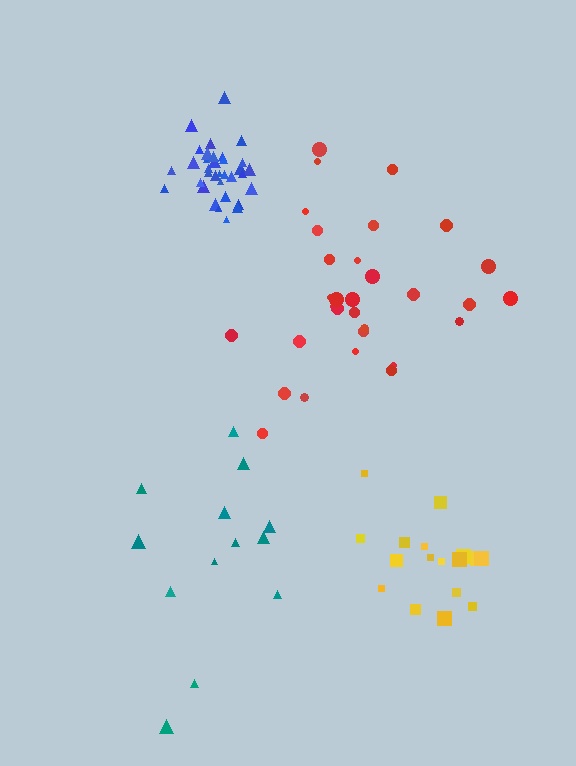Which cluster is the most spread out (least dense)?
Teal.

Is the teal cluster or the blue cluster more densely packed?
Blue.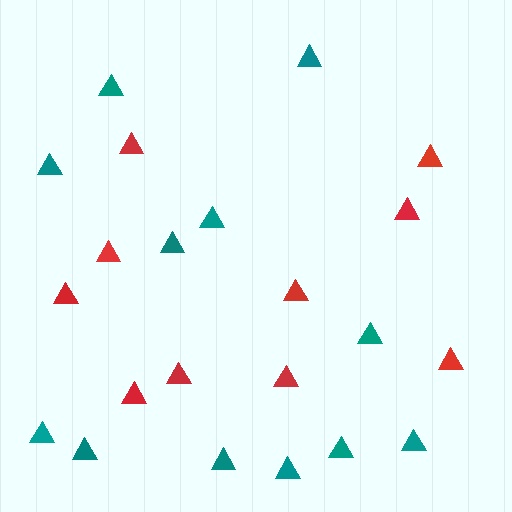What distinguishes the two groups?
There are 2 groups: one group of teal triangles (12) and one group of red triangles (10).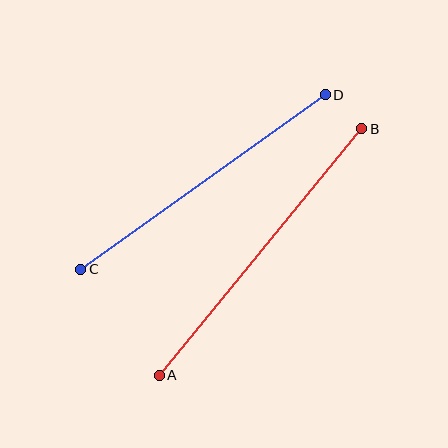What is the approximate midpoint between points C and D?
The midpoint is at approximately (203, 182) pixels.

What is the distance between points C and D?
The distance is approximately 300 pixels.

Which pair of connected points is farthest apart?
Points A and B are farthest apart.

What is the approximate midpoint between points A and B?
The midpoint is at approximately (260, 252) pixels.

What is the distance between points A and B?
The distance is approximately 319 pixels.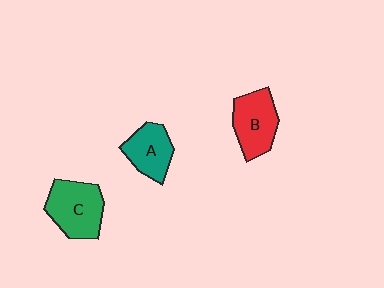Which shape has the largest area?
Shape C (green).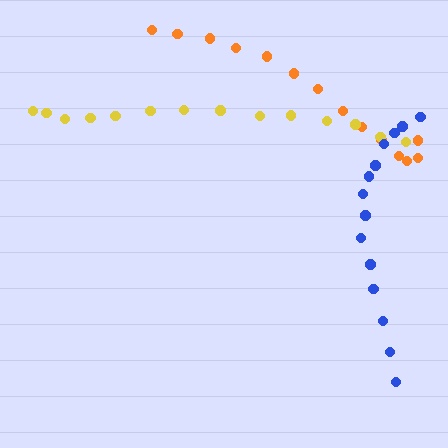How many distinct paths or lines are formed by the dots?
There are 3 distinct paths.